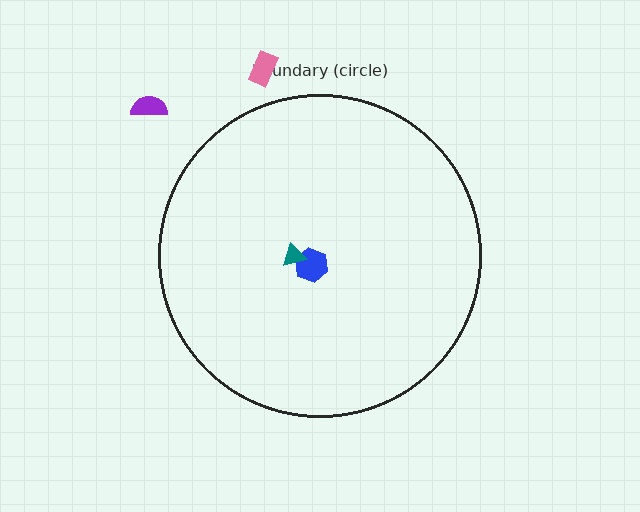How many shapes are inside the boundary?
2 inside, 2 outside.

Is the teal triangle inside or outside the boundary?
Inside.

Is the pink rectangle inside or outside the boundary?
Outside.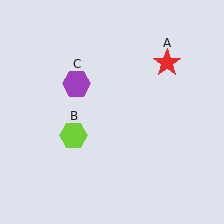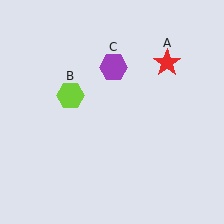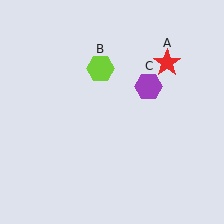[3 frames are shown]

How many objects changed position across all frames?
2 objects changed position: lime hexagon (object B), purple hexagon (object C).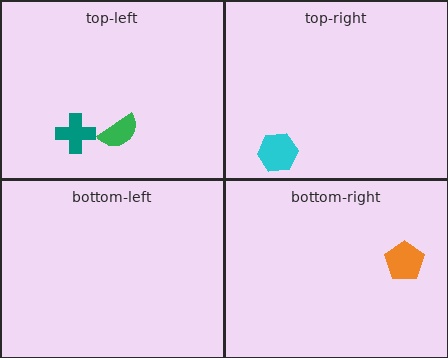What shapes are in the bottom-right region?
The orange pentagon.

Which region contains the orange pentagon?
The bottom-right region.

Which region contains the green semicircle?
The top-left region.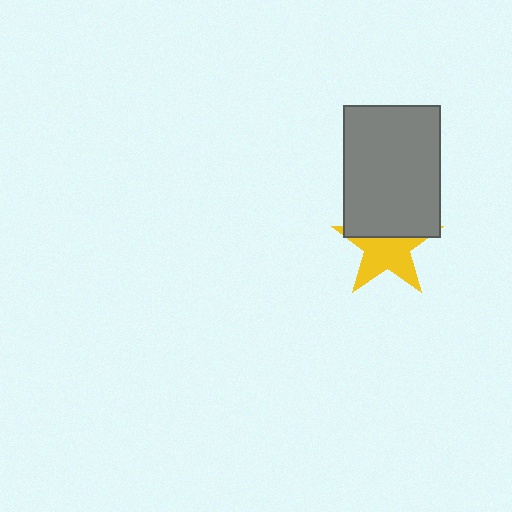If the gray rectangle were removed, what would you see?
You would see the complete yellow star.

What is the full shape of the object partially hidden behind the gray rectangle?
The partially hidden object is a yellow star.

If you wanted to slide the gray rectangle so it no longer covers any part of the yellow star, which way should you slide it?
Slide it up — that is the most direct way to separate the two shapes.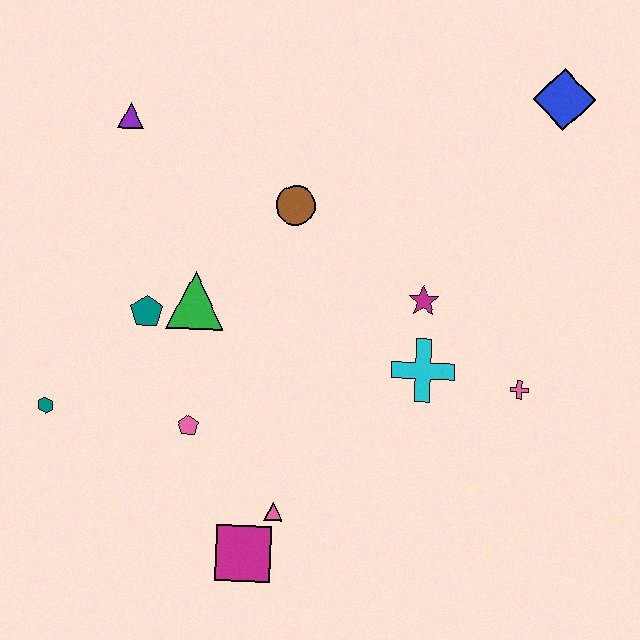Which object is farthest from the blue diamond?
The teal hexagon is farthest from the blue diamond.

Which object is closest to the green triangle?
The teal pentagon is closest to the green triangle.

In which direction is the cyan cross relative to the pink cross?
The cyan cross is to the left of the pink cross.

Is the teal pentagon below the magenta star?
Yes